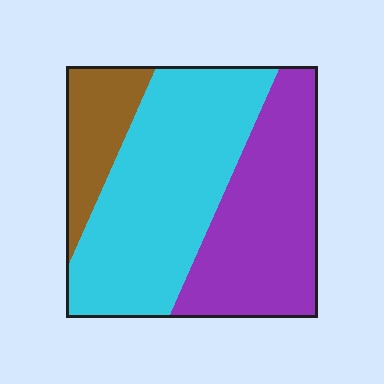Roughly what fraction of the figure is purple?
Purple covers about 35% of the figure.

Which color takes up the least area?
Brown, at roughly 15%.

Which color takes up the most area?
Cyan, at roughly 50%.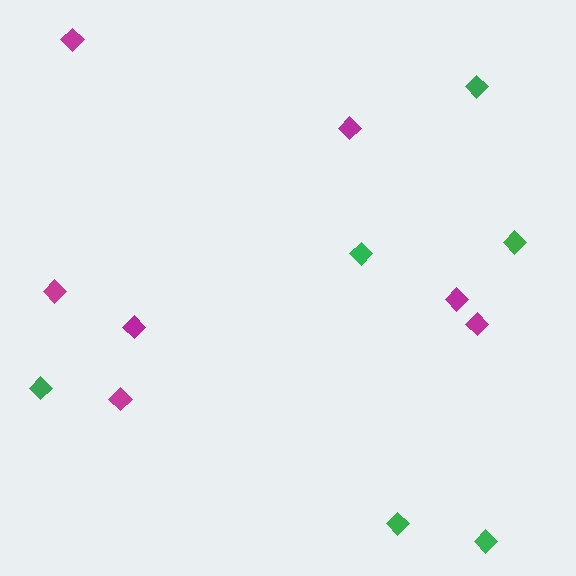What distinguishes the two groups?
There are 2 groups: one group of green diamonds (6) and one group of magenta diamonds (7).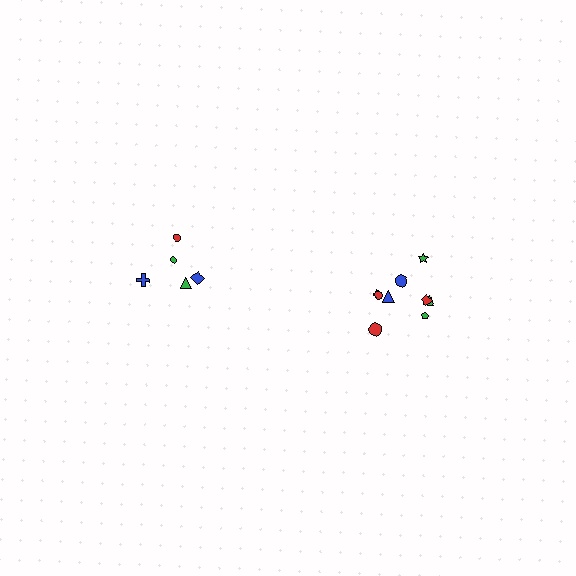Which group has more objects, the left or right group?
The right group.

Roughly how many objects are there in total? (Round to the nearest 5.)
Roughly 15 objects in total.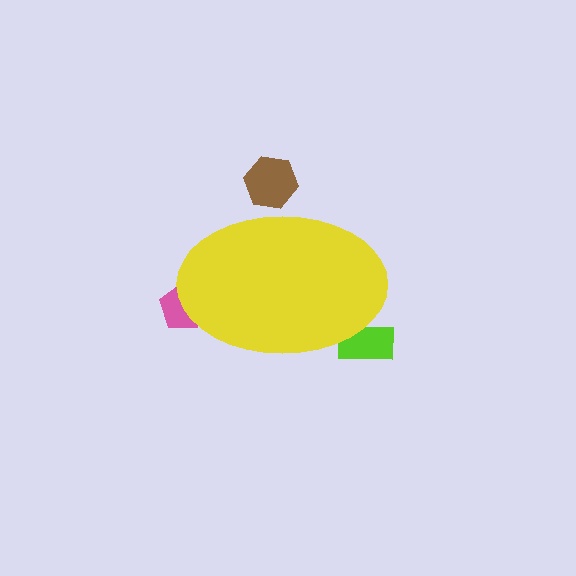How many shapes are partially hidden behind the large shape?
3 shapes are partially hidden.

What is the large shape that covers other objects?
A yellow ellipse.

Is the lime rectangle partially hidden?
Yes, the lime rectangle is partially hidden behind the yellow ellipse.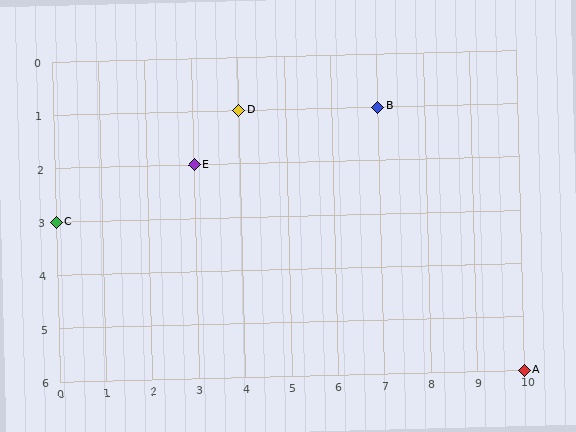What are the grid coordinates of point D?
Point D is at grid coordinates (4, 1).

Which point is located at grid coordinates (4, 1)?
Point D is at (4, 1).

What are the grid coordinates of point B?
Point B is at grid coordinates (7, 1).